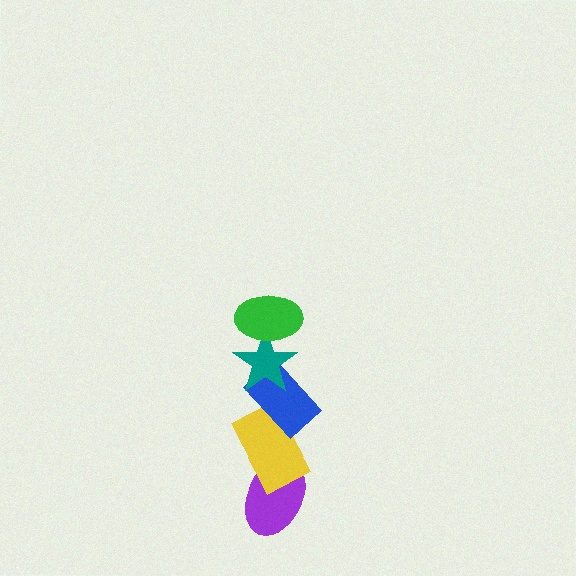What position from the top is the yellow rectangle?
The yellow rectangle is 4th from the top.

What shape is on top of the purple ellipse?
The yellow rectangle is on top of the purple ellipse.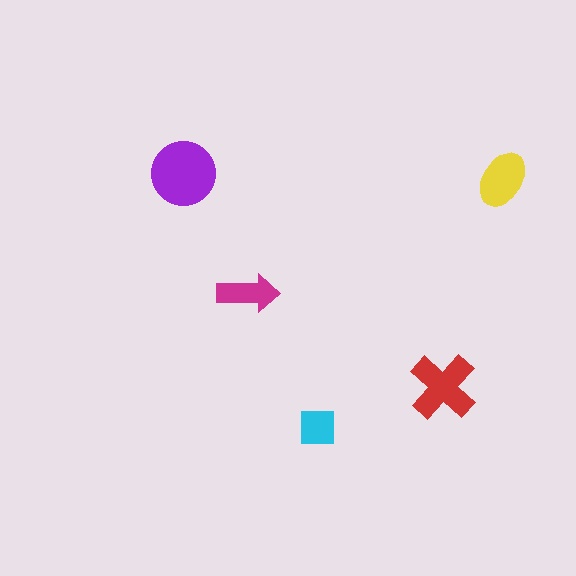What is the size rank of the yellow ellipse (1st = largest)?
3rd.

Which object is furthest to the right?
The yellow ellipse is rightmost.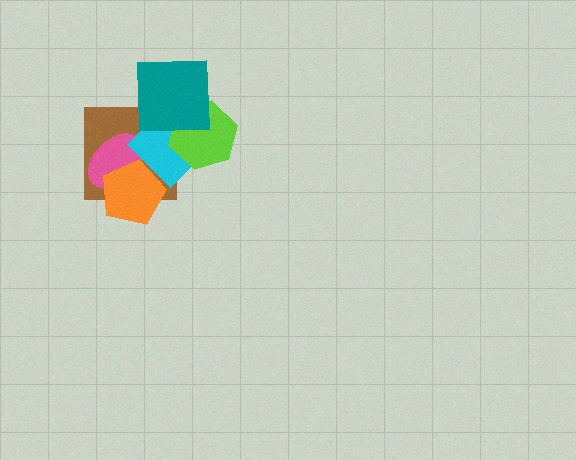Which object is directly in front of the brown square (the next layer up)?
The pink ellipse is directly in front of the brown square.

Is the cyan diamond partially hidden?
Yes, it is partially covered by another shape.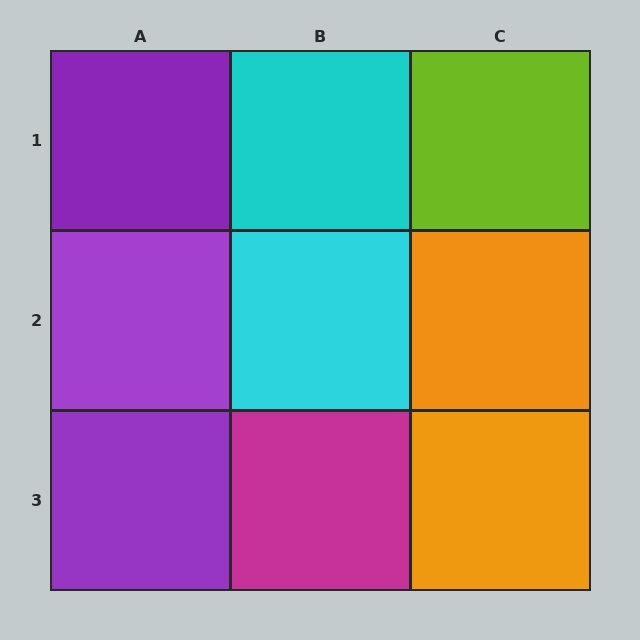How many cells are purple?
3 cells are purple.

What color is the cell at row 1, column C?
Lime.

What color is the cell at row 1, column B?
Cyan.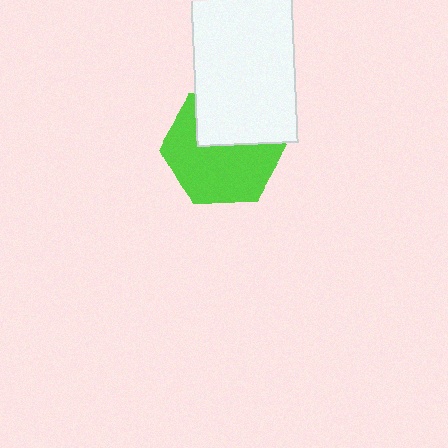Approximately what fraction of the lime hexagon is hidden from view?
Roughly 37% of the lime hexagon is hidden behind the white rectangle.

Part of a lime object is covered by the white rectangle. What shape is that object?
It is a hexagon.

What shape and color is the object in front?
The object in front is a white rectangle.